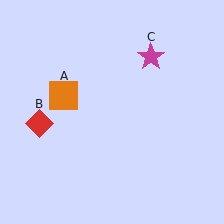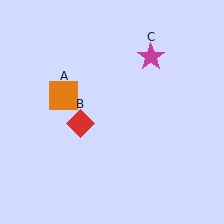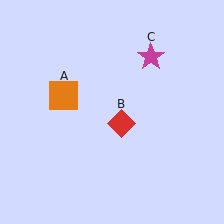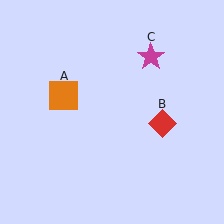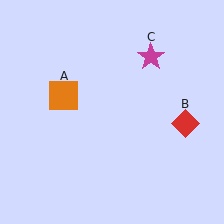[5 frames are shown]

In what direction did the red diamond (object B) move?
The red diamond (object B) moved right.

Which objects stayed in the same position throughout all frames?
Orange square (object A) and magenta star (object C) remained stationary.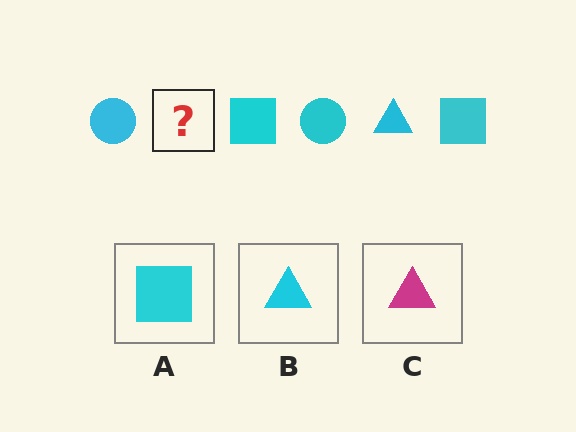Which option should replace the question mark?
Option B.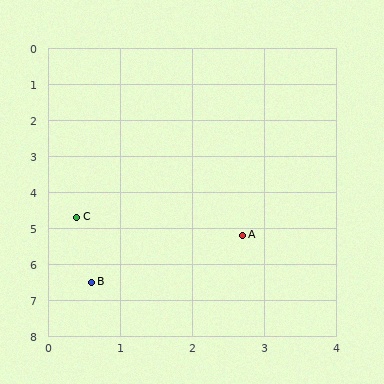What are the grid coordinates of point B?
Point B is at approximately (0.6, 6.5).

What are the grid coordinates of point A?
Point A is at approximately (2.7, 5.2).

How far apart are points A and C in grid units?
Points A and C are about 2.4 grid units apart.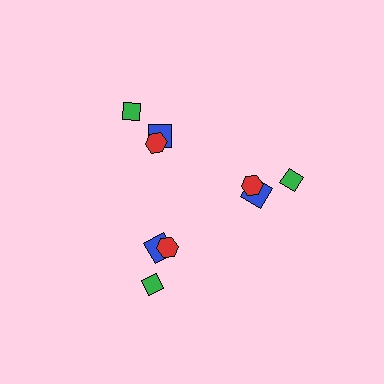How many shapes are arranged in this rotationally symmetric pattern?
There are 9 shapes, arranged in 3 groups of 3.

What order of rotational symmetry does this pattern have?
This pattern has 3-fold rotational symmetry.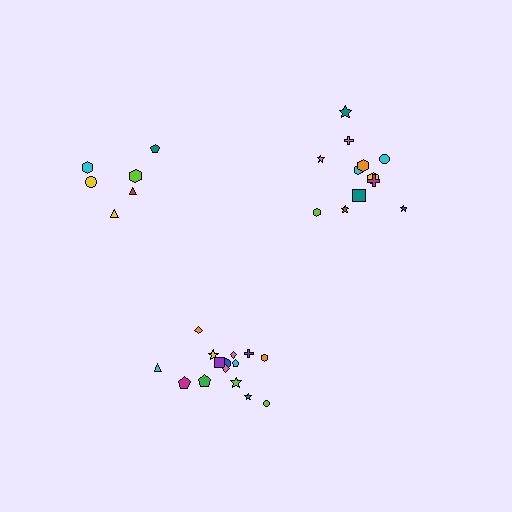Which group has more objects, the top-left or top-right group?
The top-right group.